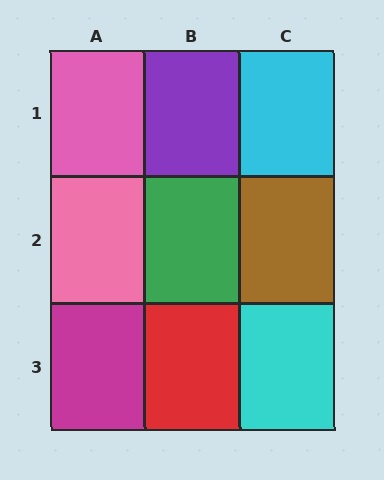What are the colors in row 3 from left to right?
Magenta, red, cyan.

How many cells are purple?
1 cell is purple.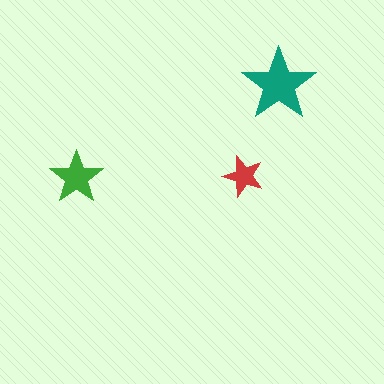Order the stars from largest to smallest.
the teal one, the green one, the red one.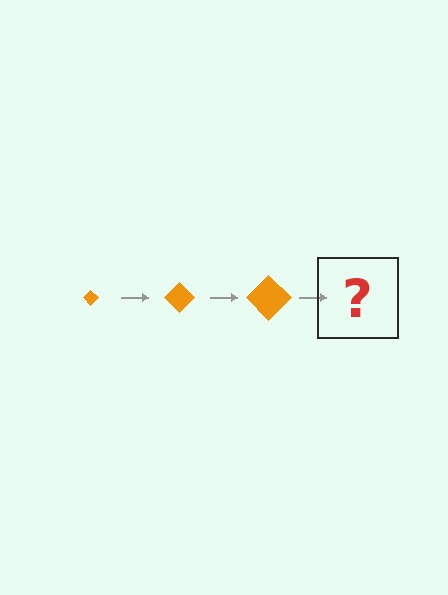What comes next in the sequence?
The next element should be an orange diamond, larger than the previous one.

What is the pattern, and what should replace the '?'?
The pattern is that the diamond gets progressively larger each step. The '?' should be an orange diamond, larger than the previous one.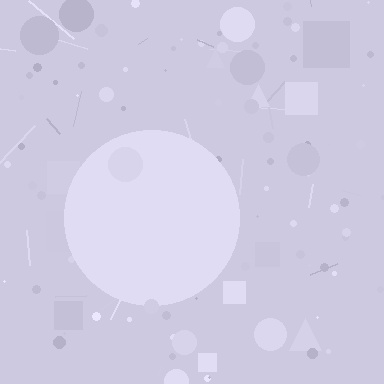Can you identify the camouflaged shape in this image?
The camouflaged shape is a circle.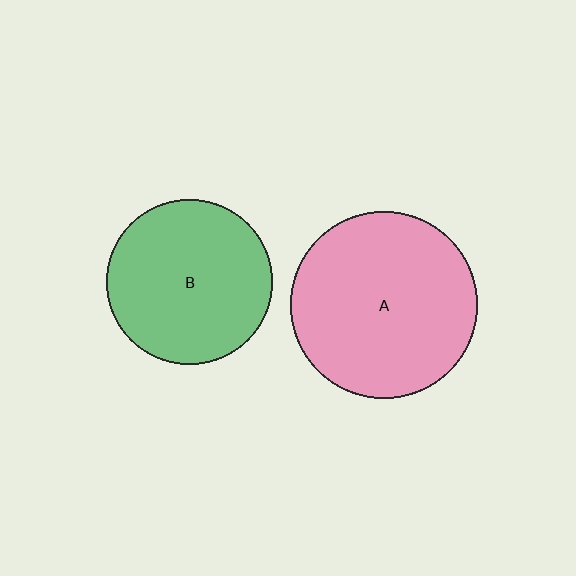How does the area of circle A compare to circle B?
Approximately 1.3 times.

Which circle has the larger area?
Circle A (pink).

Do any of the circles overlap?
No, none of the circles overlap.